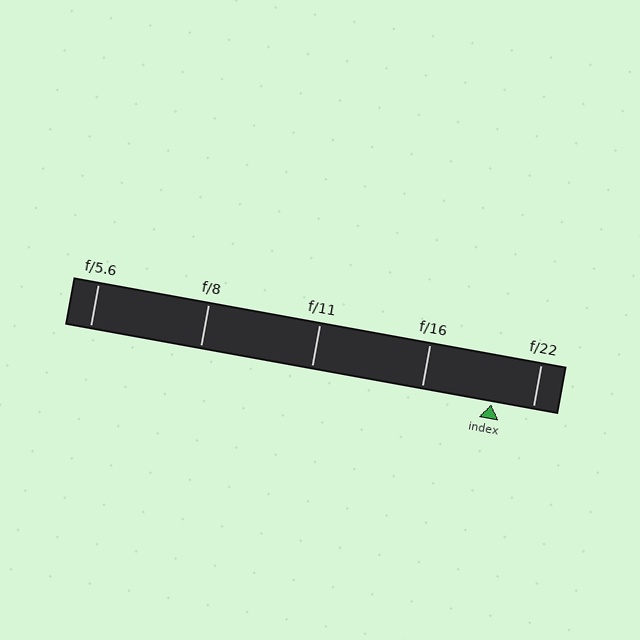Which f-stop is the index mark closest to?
The index mark is closest to f/22.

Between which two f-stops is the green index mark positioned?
The index mark is between f/16 and f/22.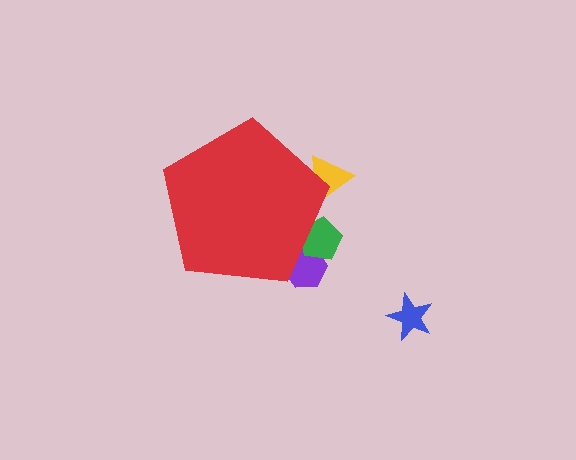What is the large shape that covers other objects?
A red pentagon.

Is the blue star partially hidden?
No, the blue star is fully visible.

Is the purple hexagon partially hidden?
Yes, the purple hexagon is partially hidden behind the red pentagon.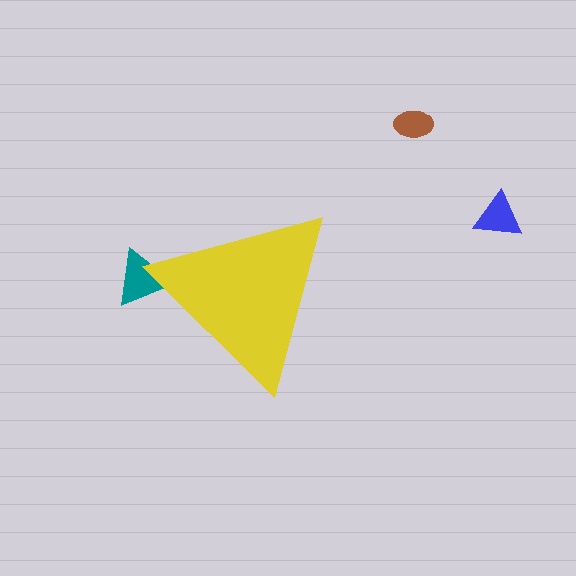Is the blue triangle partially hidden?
No, the blue triangle is fully visible.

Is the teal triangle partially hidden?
Yes, the teal triangle is partially hidden behind the yellow triangle.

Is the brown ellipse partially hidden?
No, the brown ellipse is fully visible.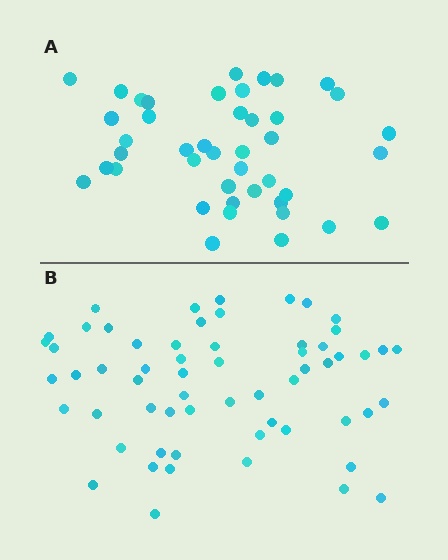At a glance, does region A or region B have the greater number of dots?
Region B (the bottom region) has more dots.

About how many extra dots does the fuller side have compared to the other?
Region B has approximately 15 more dots than region A.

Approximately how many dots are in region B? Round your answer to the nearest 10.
About 60 dots.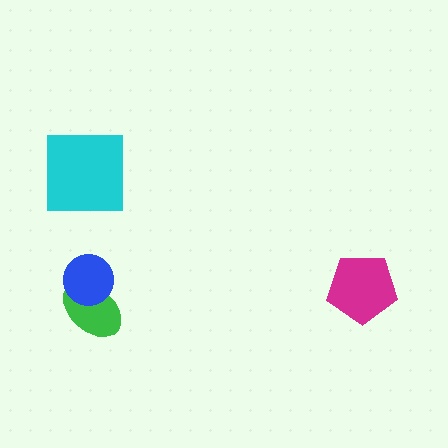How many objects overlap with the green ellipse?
1 object overlaps with the green ellipse.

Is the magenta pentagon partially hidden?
No, no other shape covers it.